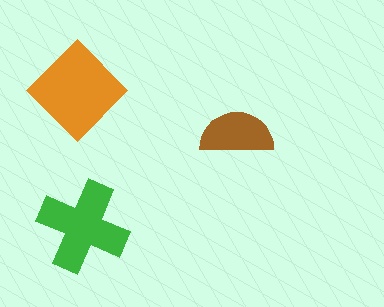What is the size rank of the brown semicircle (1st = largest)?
3rd.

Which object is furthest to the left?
The orange diamond is leftmost.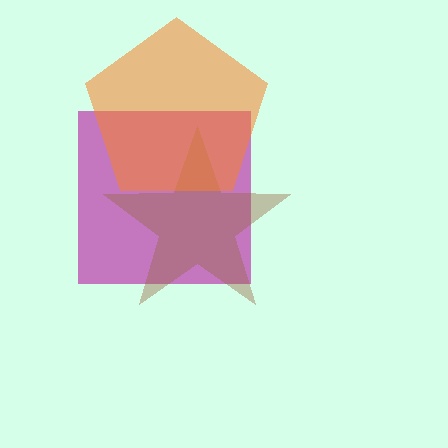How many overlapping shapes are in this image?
There are 3 overlapping shapes in the image.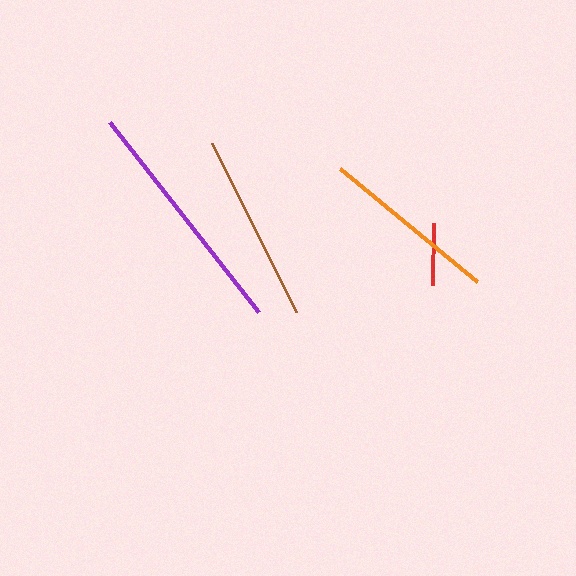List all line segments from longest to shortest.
From longest to shortest: purple, brown, orange, red.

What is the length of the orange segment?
The orange segment is approximately 178 pixels long.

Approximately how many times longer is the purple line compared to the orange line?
The purple line is approximately 1.4 times the length of the orange line.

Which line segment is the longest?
The purple line is the longest at approximately 242 pixels.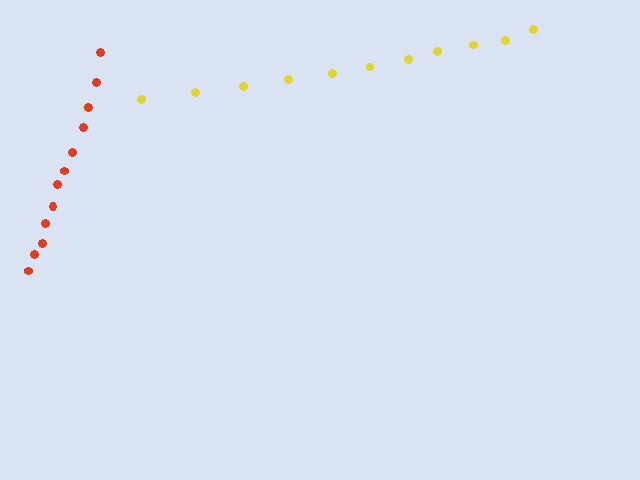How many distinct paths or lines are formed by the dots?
There are 2 distinct paths.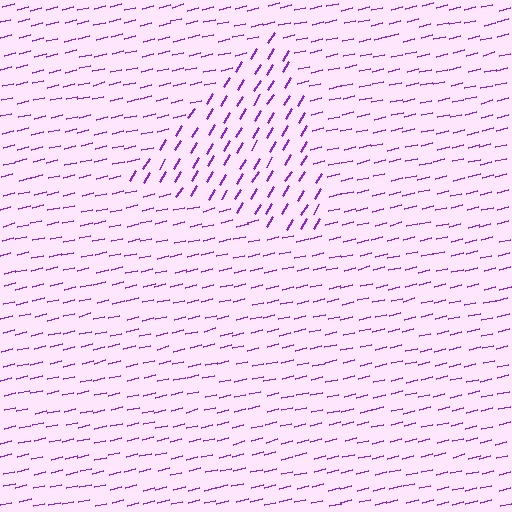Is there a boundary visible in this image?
Yes, there is a texture boundary formed by a change in line orientation.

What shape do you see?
I see a triangle.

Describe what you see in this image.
The image is filled with small purple line segments. A triangle region in the image has lines oriented differently from the surrounding lines, creating a visible texture boundary.